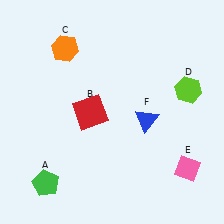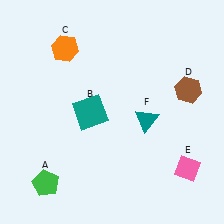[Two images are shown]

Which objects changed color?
B changed from red to teal. D changed from lime to brown. F changed from blue to teal.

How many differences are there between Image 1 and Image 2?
There are 3 differences between the two images.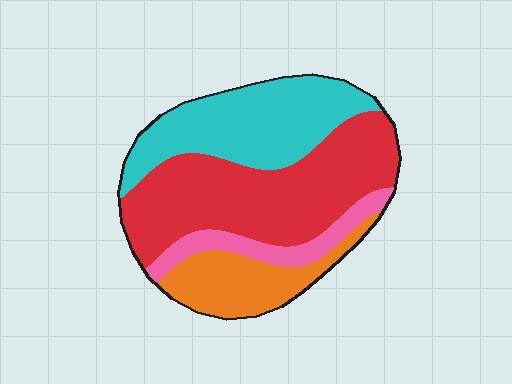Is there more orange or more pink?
Orange.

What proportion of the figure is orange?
Orange covers roughly 15% of the figure.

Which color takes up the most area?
Red, at roughly 45%.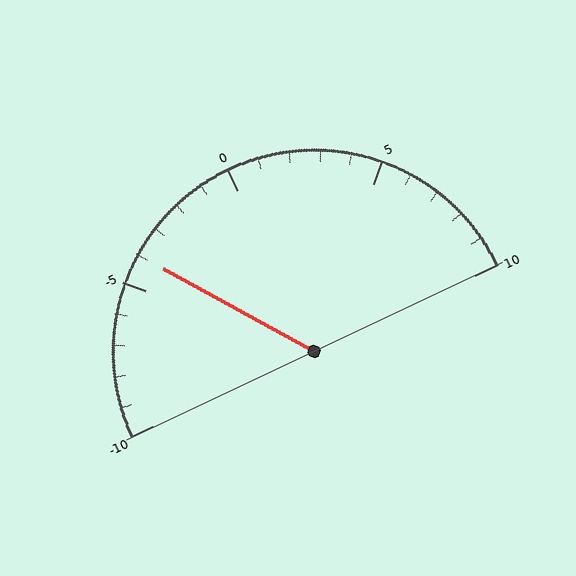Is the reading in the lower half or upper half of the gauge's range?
The reading is in the lower half of the range (-10 to 10).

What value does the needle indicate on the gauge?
The needle indicates approximately -4.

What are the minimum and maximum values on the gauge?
The gauge ranges from -10 to 10.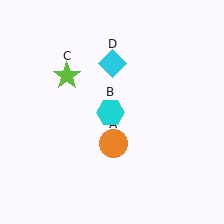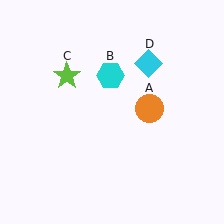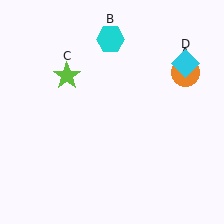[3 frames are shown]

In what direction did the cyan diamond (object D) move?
The cyan diamond (object D) moved right.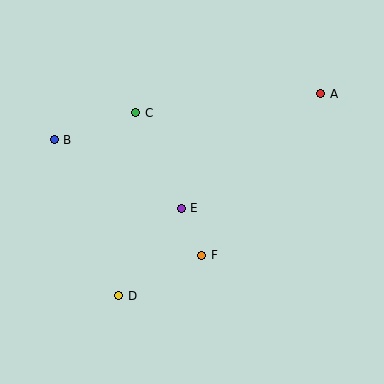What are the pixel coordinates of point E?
Point E is at (181, 208).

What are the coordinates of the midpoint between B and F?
The midpoint between B and F is at (128, 197).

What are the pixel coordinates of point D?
Point D is at (119, 296).